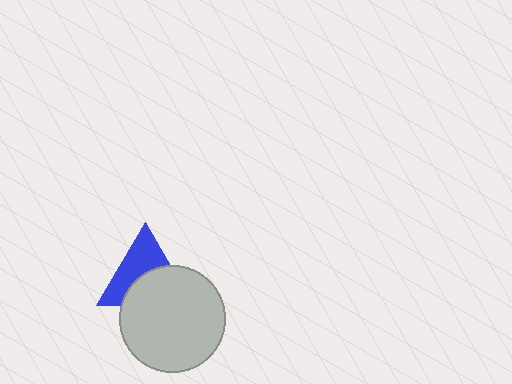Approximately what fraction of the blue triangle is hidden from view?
Roughly 47% of the blue triangle is hidden behind the light gray circle.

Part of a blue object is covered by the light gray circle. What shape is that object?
It is a triangle.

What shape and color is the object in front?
The object in front is a light gray circle.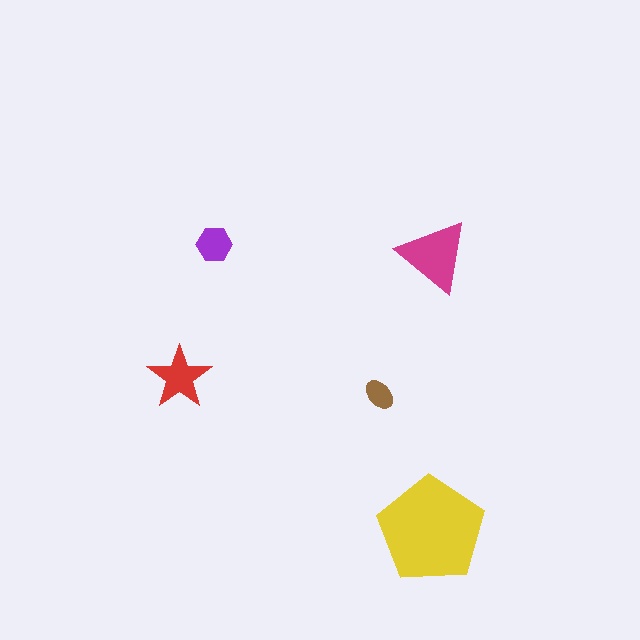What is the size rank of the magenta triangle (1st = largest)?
2nd.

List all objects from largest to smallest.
The yellow pentagon, the magenta triangle, the red star, the purple hexagon, the brown ellipse.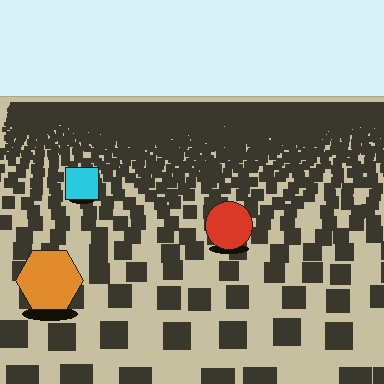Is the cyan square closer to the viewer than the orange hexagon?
No. The orange hexagon is closer — you can tell from the texture gradient: the ground texture is coarser near it.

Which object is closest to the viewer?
The orange hexagon is closest. The texture marks near it are larger and more spread out.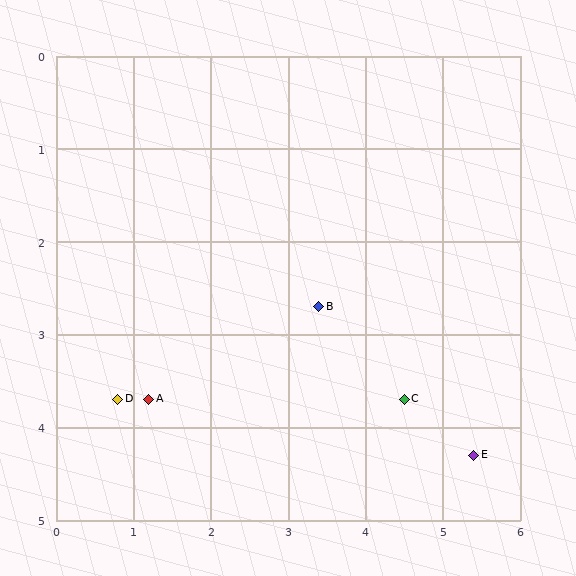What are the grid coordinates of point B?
Point B is at approximately (3.4, 2.7).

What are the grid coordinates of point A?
Point A is at approximately (1.2, 3.7).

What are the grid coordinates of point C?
Point C is at approximately (4.5, 3.7).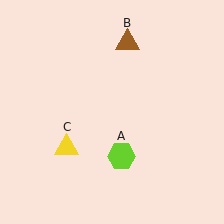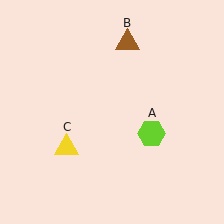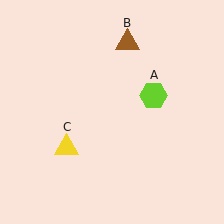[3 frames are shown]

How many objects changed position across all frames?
1 object changed position: lime hexagon (object A).